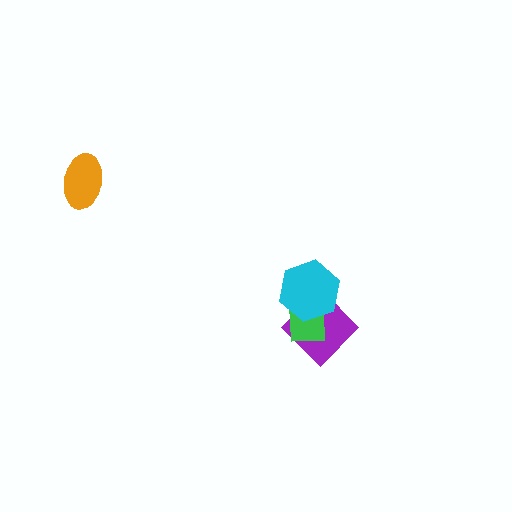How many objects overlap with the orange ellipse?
0 objects overlap with the orange ellipse.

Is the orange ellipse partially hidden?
No, no other shape covers it.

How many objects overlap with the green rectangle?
2 objects overlap with the green rectangle.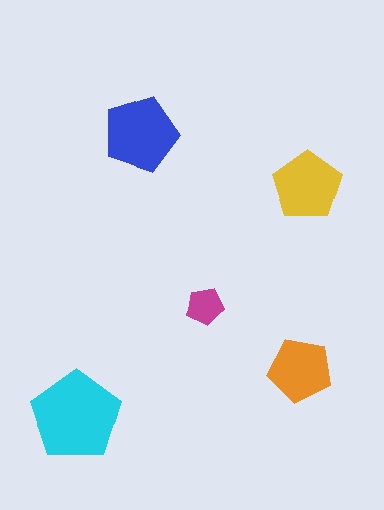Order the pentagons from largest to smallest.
the cyan one, the blue one, the yellow one, the orange one, the magenta one.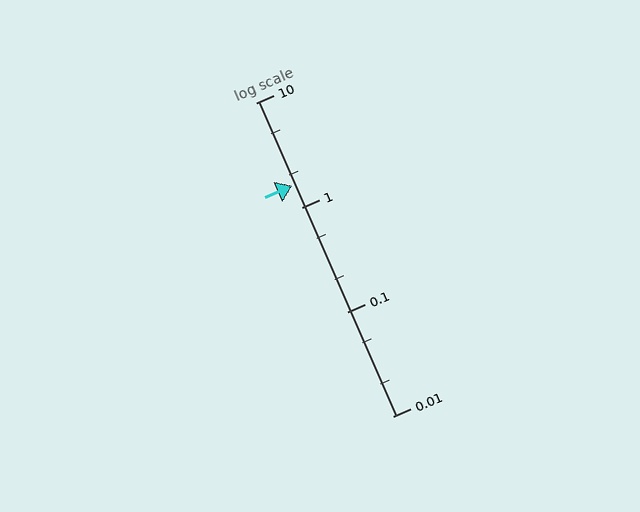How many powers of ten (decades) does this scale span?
The scale spans 3 decades, from 0.01 to 10.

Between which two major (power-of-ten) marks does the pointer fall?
The pointer is between 1 and 10.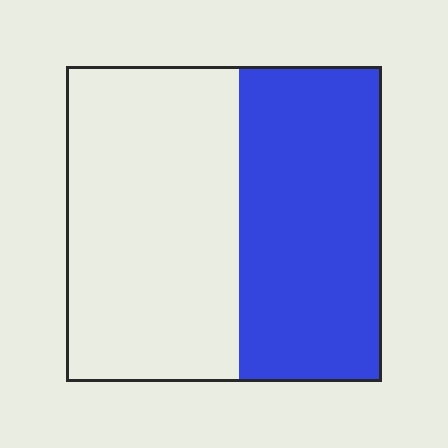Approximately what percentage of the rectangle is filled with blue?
Approximately 45%.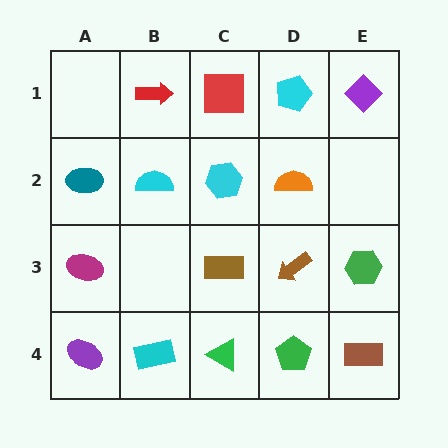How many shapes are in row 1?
4 shapes.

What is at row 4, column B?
A cyan rectangle.